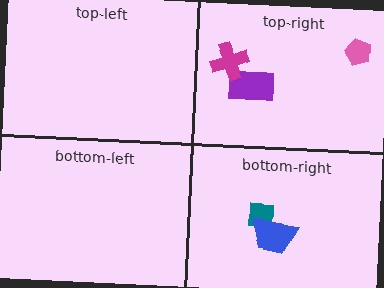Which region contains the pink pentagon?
The top-right region.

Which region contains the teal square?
The bottom-right region.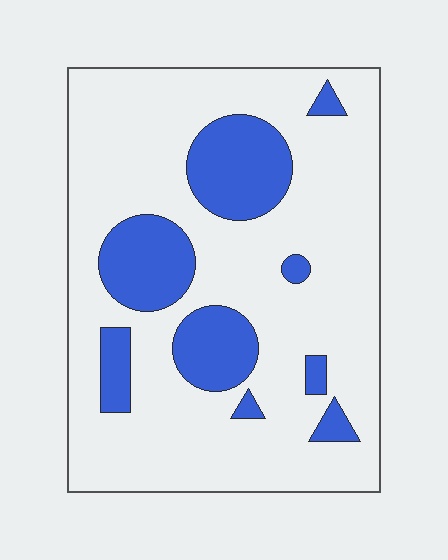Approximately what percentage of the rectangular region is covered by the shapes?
Approximately 20%.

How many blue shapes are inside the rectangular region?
9.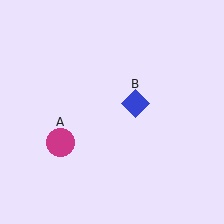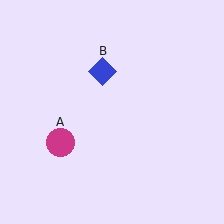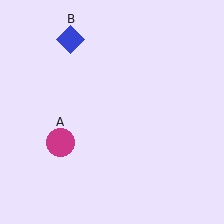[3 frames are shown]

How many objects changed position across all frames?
1 object changed position: blue diamond (object B).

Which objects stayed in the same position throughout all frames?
Magenta circle (object A) remained stationary.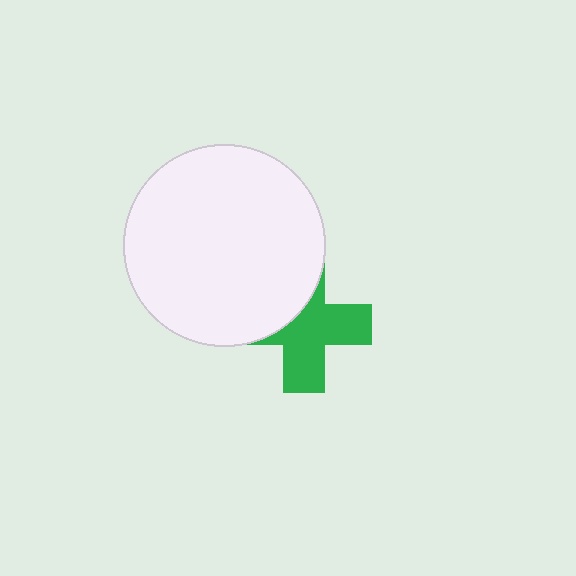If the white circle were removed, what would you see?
You would see the complete green cross.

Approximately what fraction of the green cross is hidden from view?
Roughly 39% of the green cross is hidden behind the white circle.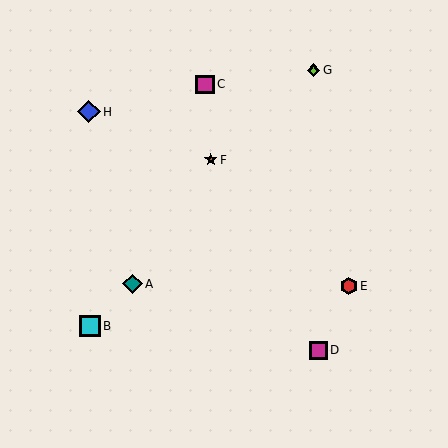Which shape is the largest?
The blue diamond (labeled H) is the largest.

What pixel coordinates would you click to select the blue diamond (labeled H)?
Click at (89, 112) to select the blue diamond H.